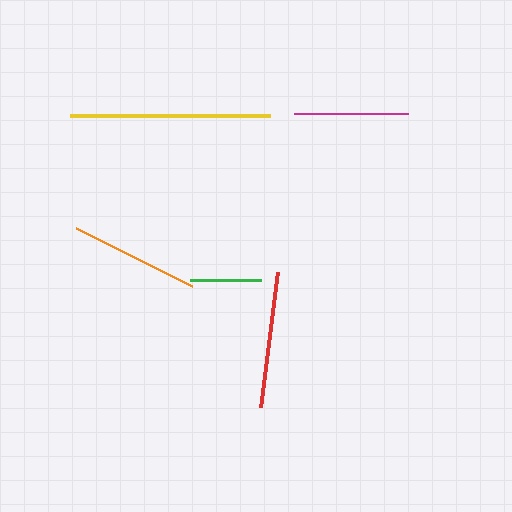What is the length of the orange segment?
The orange segment is approximately 130 pixels long.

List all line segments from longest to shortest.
From longest to shortest: yellow, red, orange, magenta, green.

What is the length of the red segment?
The red segment is approximately 135 pixels long.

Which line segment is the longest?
The yellow line is the longest at approximately 200 pixels.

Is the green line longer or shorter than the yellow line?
The yellow line is longer than the green line.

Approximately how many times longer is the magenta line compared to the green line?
The magenta line is approximately 1.6 times the length of the green line.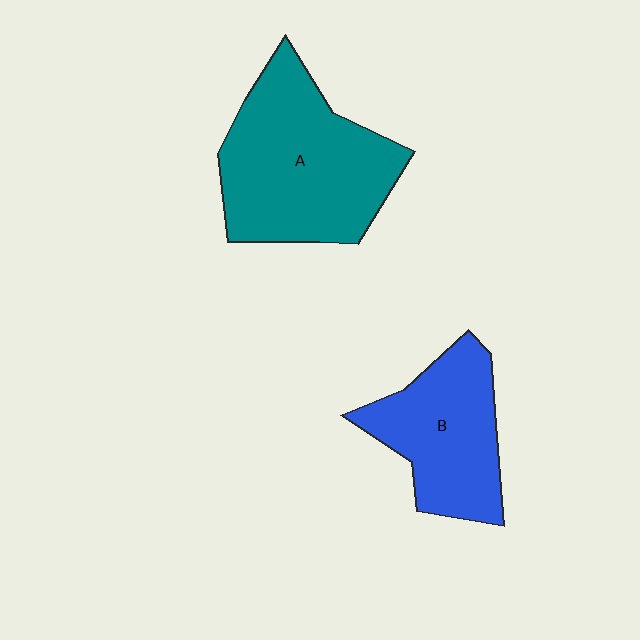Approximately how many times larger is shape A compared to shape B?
Approximately 1.4 times.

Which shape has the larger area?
Shape A (teal).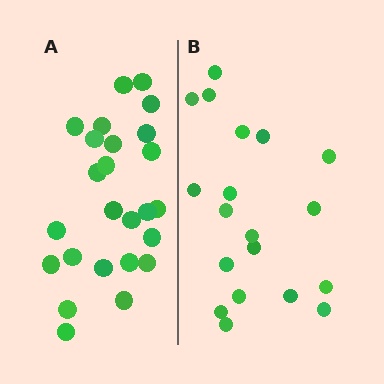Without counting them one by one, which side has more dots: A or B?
Region A (the left region) has more dots.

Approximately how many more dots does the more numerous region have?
Region A has about 6 more dots than region B.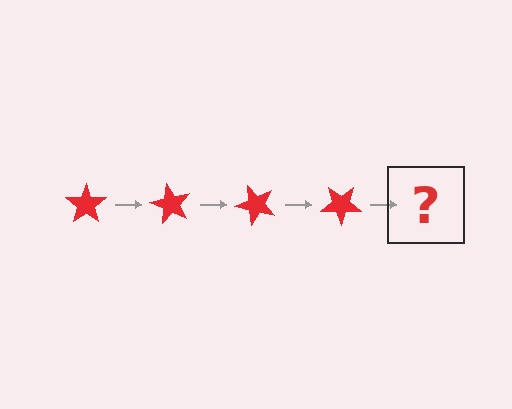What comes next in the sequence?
The next element should be a red star rotated 240 degrees.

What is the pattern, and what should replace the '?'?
The pattern is that the star rotates 60 degrees each step. The '?' should be a red star rotated 240 degrees.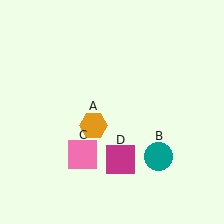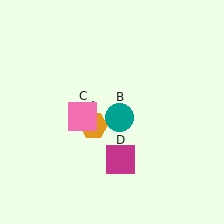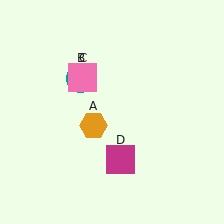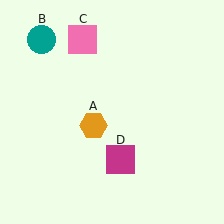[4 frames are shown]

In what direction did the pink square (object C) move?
The pink square (object C) moved up.